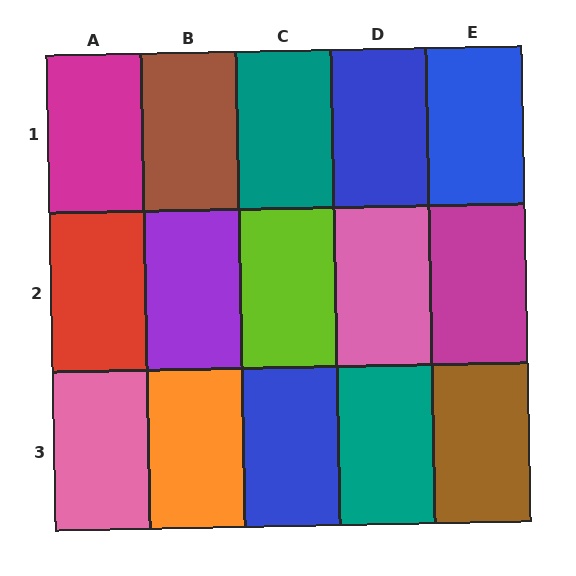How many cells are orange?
1 cell is orange.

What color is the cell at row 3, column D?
Teal.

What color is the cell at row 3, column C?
Blue.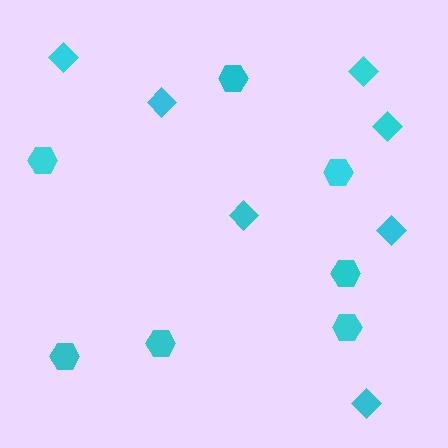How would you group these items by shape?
There are 2 groups: one group of hexagons (7) and one group of diamonds (7).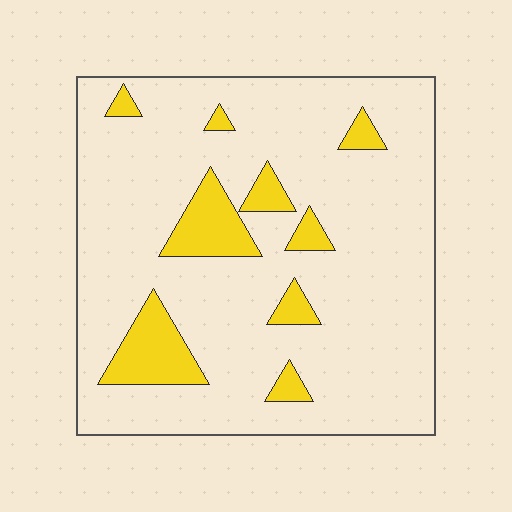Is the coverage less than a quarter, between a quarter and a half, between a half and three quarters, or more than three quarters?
Less than a quarter.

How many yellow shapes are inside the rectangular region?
9.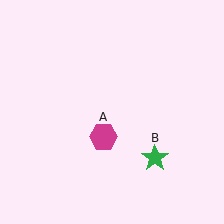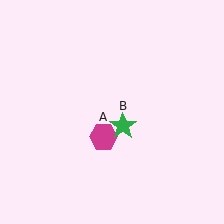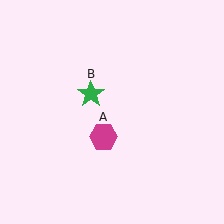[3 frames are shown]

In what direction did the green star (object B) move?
The green star (object B) moved up and to the left.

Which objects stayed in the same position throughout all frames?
Magenta hexagon (object A) remained stationary.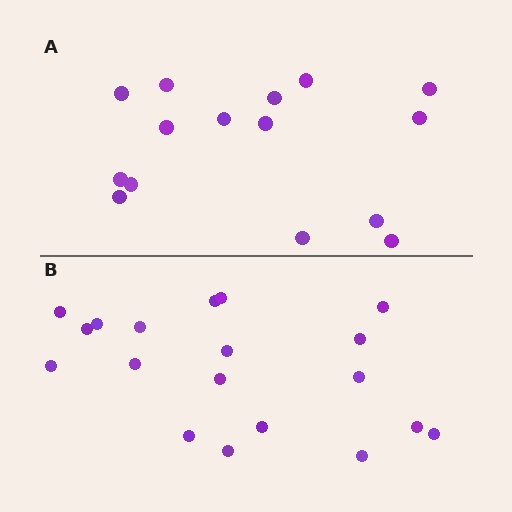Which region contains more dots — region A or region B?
Region B (the bottom region) has more dots.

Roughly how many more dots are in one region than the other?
Region B has about 4 more dots than region A.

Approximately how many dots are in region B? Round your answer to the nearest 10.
About 20 dots. (The exact count is 19, which rounds to 20.)